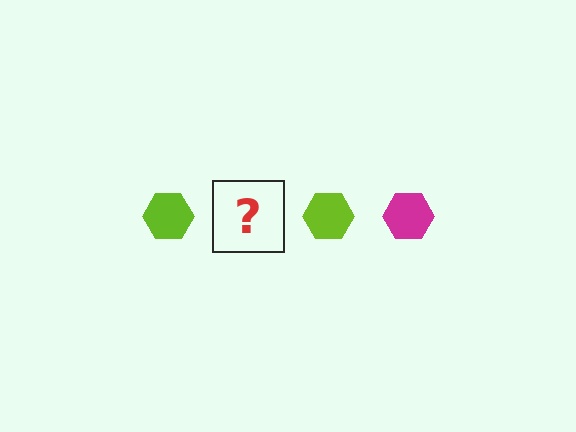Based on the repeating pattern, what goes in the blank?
The blank should be a magenta hexagon.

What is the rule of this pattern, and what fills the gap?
The rule is that the pattern cycles through lime, magenta hexagons. The gap should be filled with a magenta hexagon.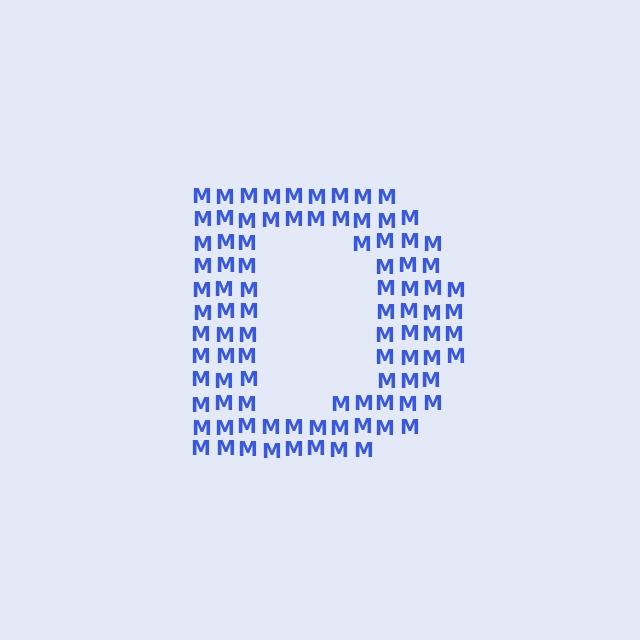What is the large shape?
The large shape is the letter D.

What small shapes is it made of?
It is made of small letter M's.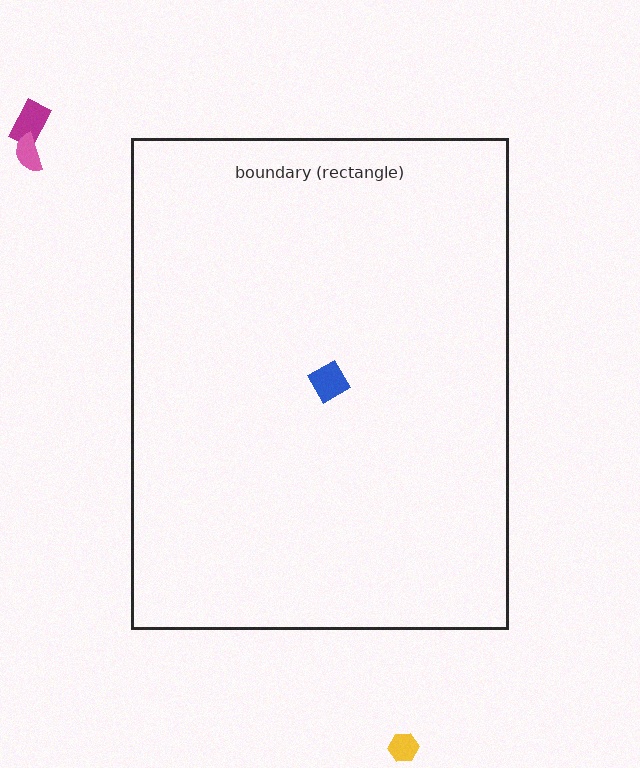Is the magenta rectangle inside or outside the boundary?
Outside.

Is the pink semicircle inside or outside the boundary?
Outside.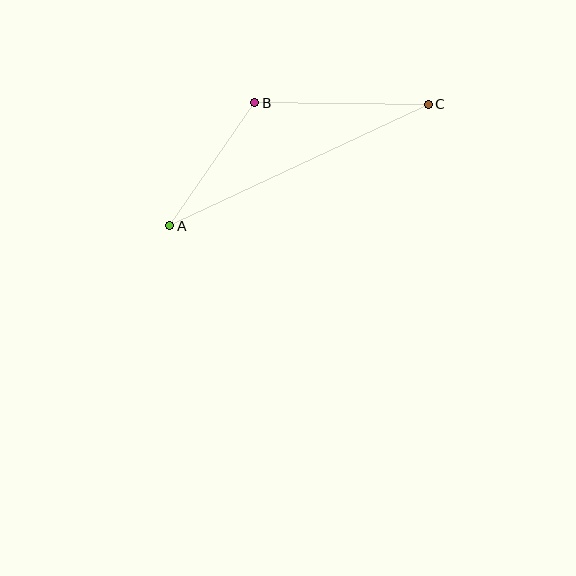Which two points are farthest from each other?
Points A and C are farthest from each other.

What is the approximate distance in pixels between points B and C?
The distance between B and C is approximately 173 pixels.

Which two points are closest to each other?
Points A and B are closest to each other.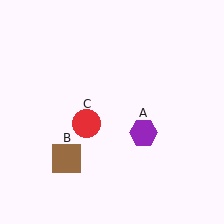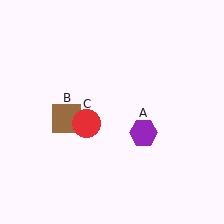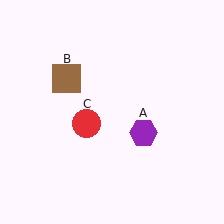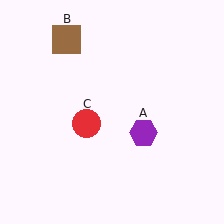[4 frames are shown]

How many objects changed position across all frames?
1 object changed position: brown square (object B).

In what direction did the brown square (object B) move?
The brown square (object B) moved up.